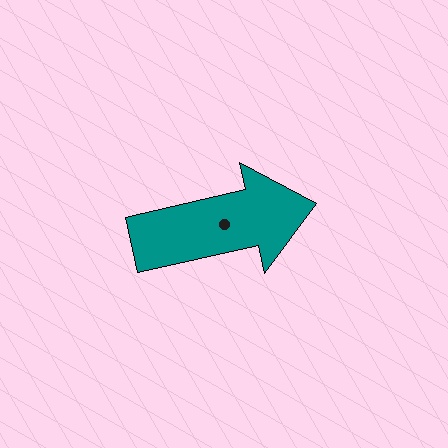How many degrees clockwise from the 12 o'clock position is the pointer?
Approximately 77 degrees.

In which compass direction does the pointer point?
East.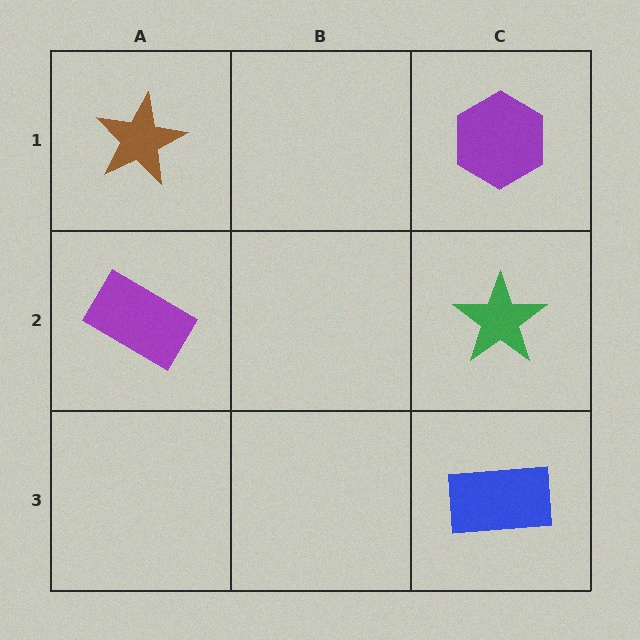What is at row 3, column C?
A blue rectangle.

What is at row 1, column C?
A purple hexagon.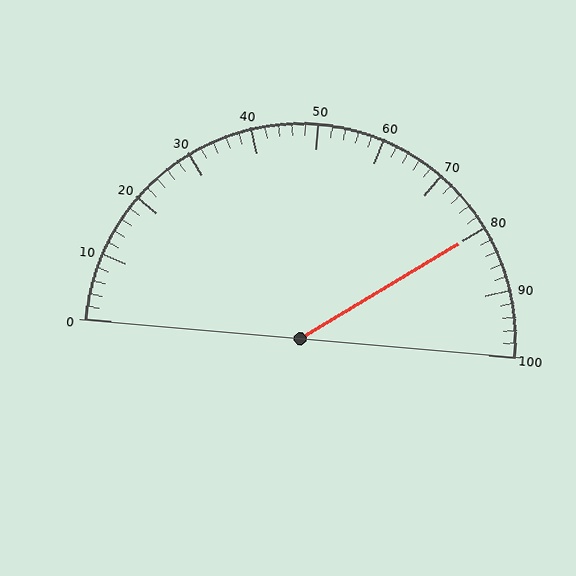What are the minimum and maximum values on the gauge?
The gauge ranges from 0 to 100.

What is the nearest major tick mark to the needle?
The nearest major tick mark is 80.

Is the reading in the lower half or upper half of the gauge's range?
The reading is in the upper half of the range (0 to 100).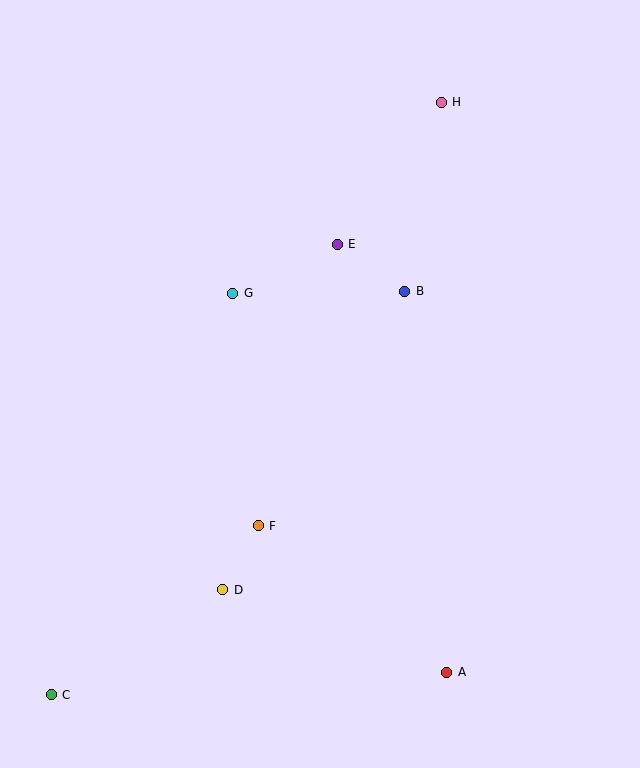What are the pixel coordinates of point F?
Point F is at (258, 526).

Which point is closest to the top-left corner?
Point G is closest to the top-left corner.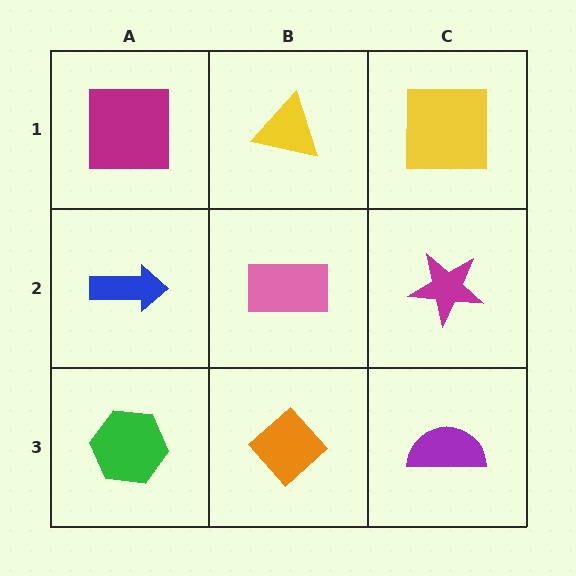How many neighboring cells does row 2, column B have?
4.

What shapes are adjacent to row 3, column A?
A blue arrow (row 2, column A), an orange diamond (row 3, column B).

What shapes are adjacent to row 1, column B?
A pink rectangle (row 2, column B), a magenta square (row 1, column A), a yellow square (row 1, column C).